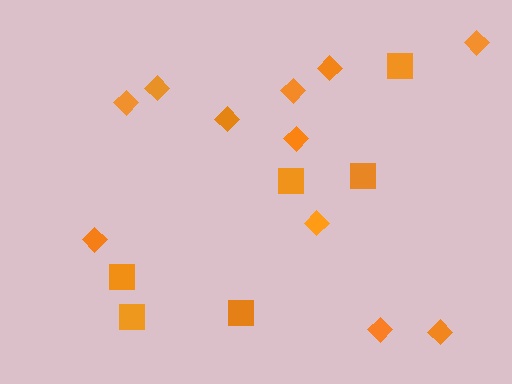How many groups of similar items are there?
There are 2 groups: one group of diamonds (11) and one group of squares (6).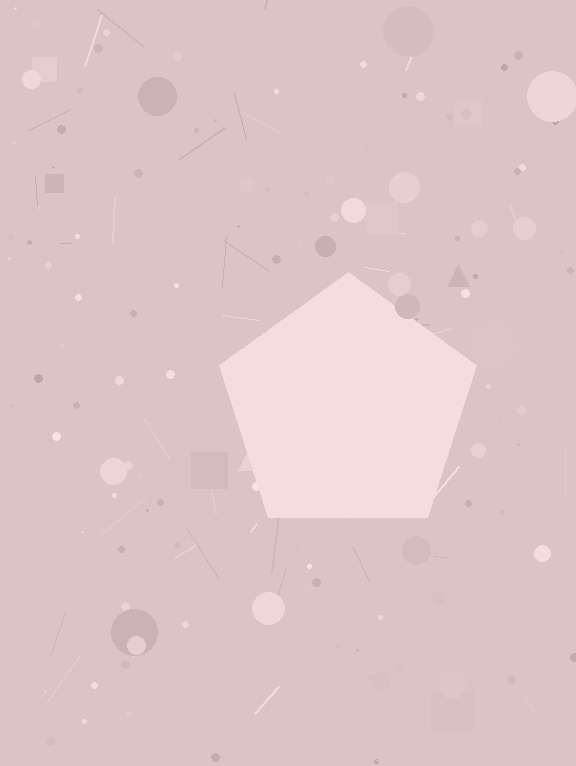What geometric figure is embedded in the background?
A pentagon is embedded in the background.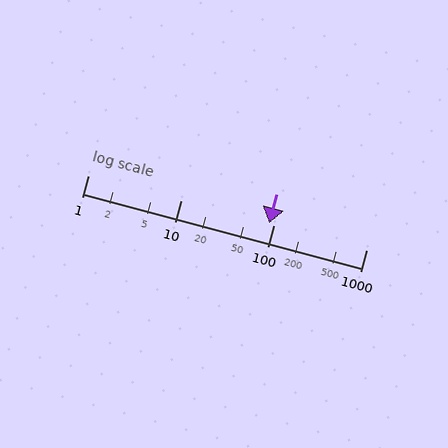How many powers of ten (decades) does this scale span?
The scale spans 3 decades, from 1 to 1000.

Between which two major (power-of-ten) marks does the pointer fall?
The pointer is between 10 and 100.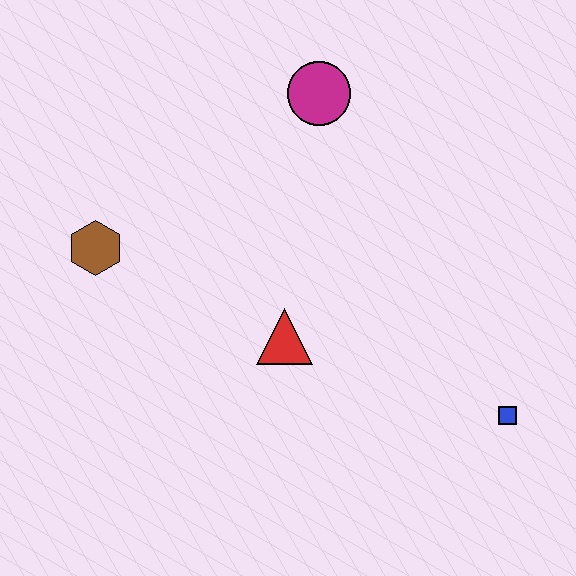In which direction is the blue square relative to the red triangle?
The blue square is to the right of the red triangle.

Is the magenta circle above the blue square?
Yes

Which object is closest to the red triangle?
The brown hexagon is closest to the red triangle.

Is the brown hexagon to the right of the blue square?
No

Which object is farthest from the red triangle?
The magenta circle is farthest from the red triangle.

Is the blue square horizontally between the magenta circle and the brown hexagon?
No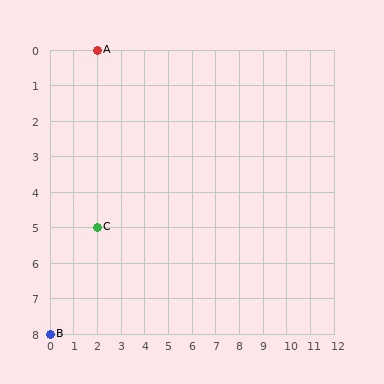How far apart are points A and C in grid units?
Points A and C are 5 rows apart.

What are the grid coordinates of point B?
Point B is at grid coordinates (0, 8).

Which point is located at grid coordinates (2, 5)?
Point C is at (2, 5).